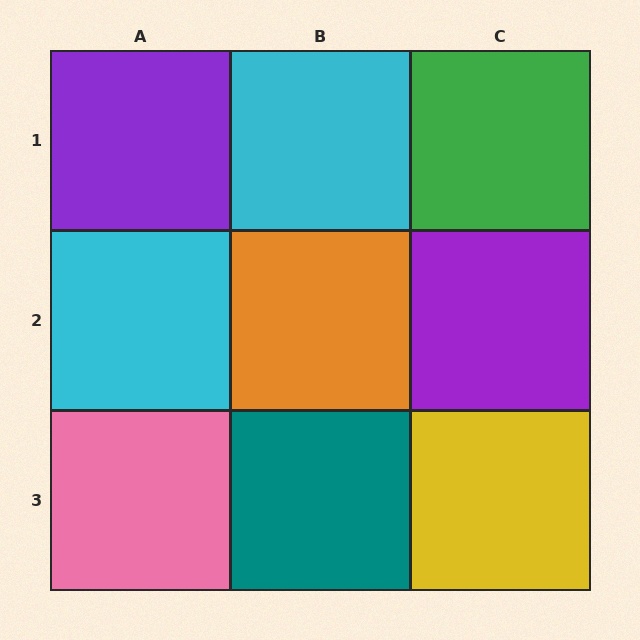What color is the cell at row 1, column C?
Green.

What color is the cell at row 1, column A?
Purple.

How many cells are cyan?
2 cells are cyan.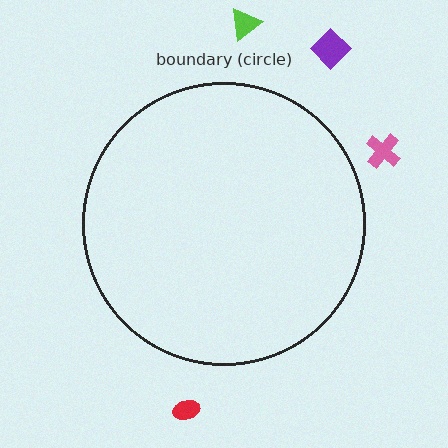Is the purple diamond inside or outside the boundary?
Outside.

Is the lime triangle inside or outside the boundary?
Outside.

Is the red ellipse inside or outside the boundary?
Outside.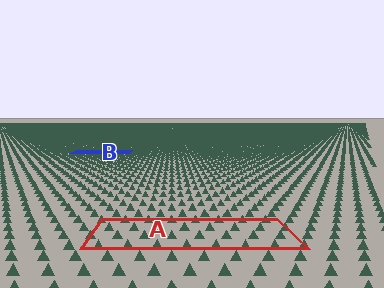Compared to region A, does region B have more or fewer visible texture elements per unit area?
Region B has more texture elements per unit area — they are packed more densely because it is farther away.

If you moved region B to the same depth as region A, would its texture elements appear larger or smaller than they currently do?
They would appear larger. At a closer depth, the same texture elements are projected at a bigger on-screen size.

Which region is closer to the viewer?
Region A is closer. The texture elements there are larger and more spread out.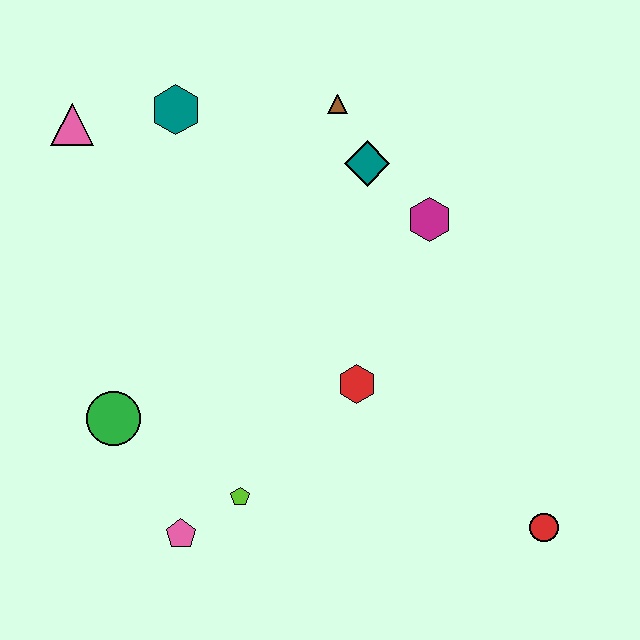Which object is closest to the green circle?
The pink pentagon is closest to the green circle.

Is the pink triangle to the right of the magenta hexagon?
No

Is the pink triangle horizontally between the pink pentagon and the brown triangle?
No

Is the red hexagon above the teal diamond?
No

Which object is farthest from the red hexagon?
The pink triangle is farthest from the red hexagon.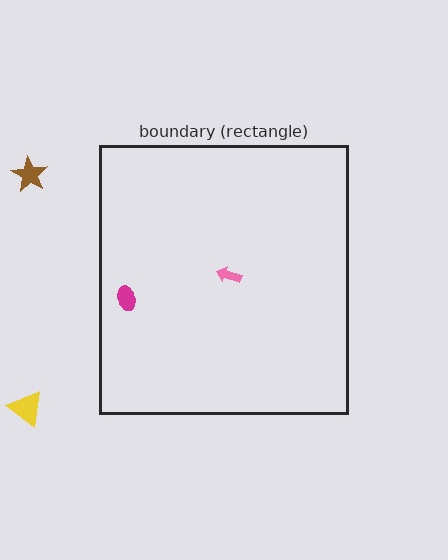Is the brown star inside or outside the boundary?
Outside.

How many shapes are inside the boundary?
2 inside, 2 outside.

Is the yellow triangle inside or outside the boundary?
Outside.